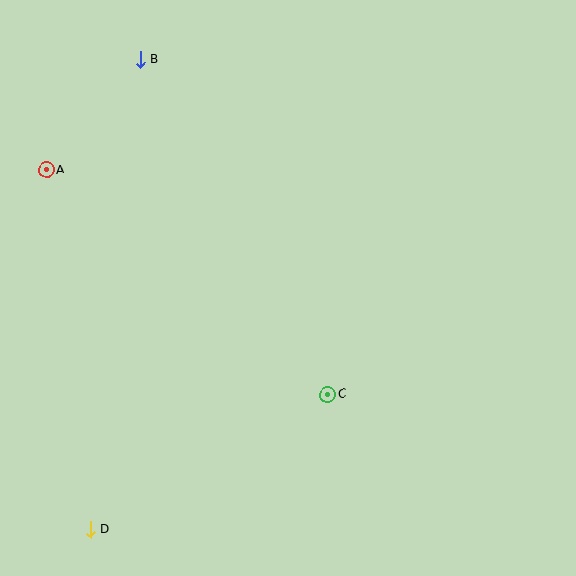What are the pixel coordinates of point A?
Point A is at (46, 170).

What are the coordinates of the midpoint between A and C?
The midpoint between A and C is at (187, 282).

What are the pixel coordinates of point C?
Point C is at (328, 395).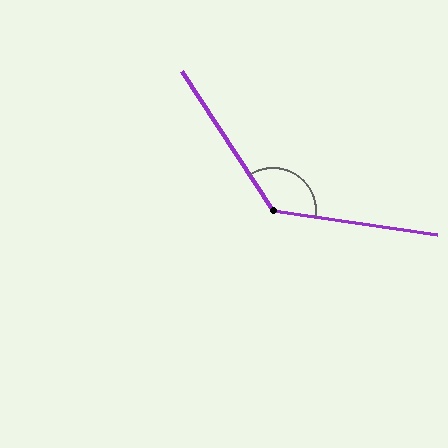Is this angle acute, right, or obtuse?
It is obtuse.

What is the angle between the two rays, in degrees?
Approximately 131 degrees.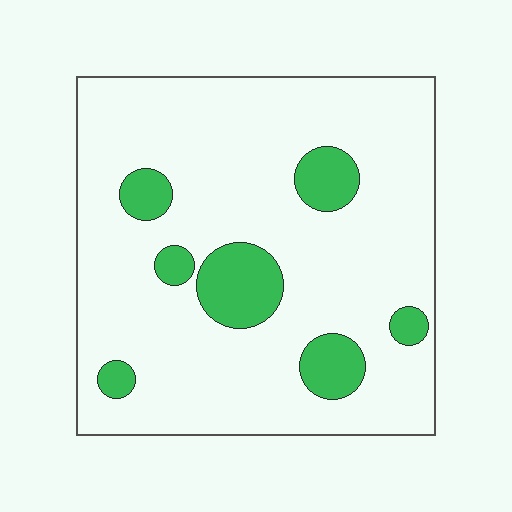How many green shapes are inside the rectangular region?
7.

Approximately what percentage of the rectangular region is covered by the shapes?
Approximately 15%.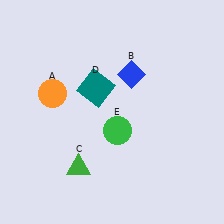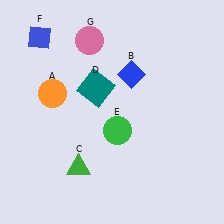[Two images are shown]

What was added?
A blue diamond (F), a pink circle (G) were added in Image 2.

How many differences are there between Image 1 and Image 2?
There are 2 differences between the two images.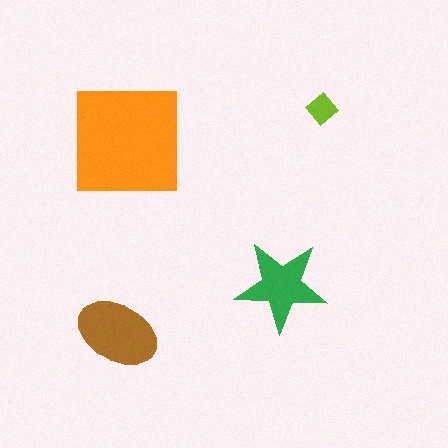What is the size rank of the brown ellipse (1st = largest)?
2nd.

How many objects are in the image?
There are 4 objects in the image.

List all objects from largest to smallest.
The orange square, the brown ellipse, the green star, the lime diamond.